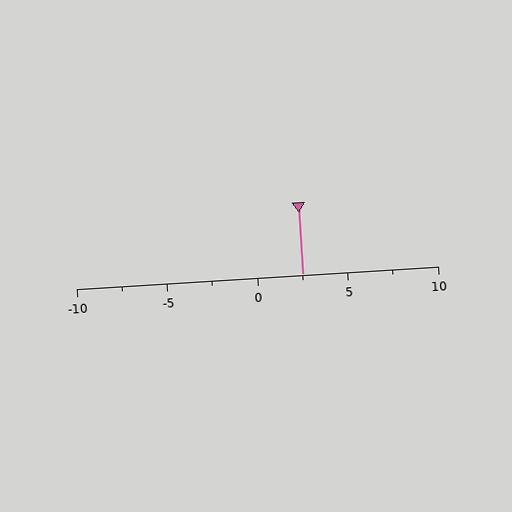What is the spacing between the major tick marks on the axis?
The major ticks are spaced 5 apart.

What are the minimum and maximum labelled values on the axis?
The axis runs from -10 to 10.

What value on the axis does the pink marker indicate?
The marker indicates approximately 2.5.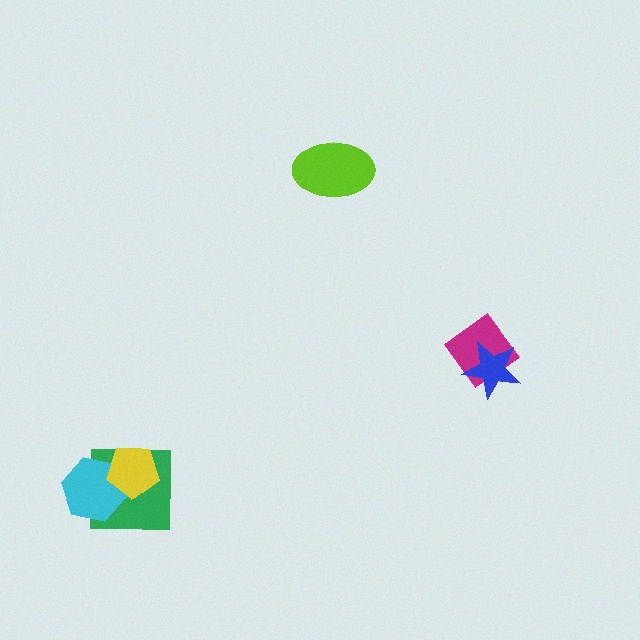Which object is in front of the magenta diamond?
The blue star is in front of the magenta diamond.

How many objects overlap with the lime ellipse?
0 objects overlap with the lime ellipse.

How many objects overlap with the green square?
2 objects overlap with the green square.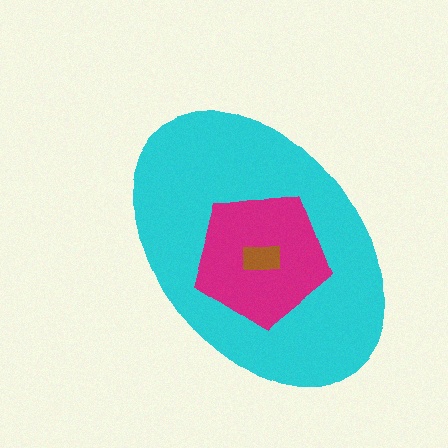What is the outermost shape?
The cyan ellipse.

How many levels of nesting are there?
3.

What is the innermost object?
The brown rectangle.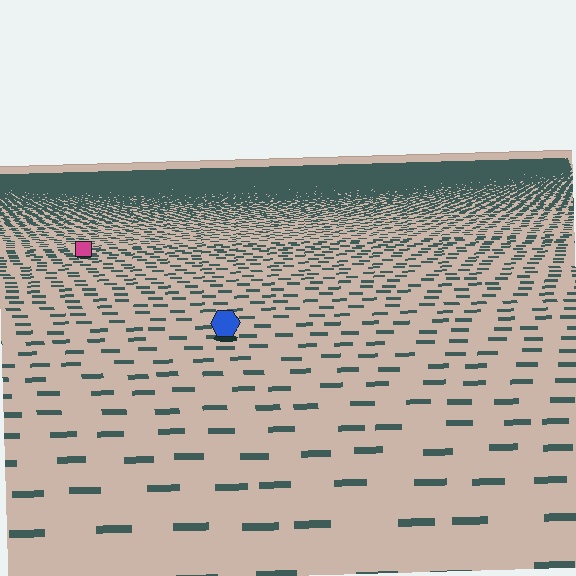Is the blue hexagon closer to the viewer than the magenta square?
Yes. The blue hexagon is closer — you can tell from the texture gradient: the ground texture is coarser near it.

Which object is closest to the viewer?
The blue hexagon is closest. The texture marks near it are larger and more spread out.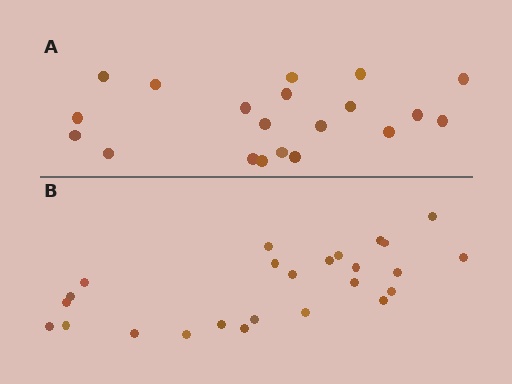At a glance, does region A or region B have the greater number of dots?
Region B (the bottom region) has more dots.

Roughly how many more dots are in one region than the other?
Region B has about 5 more dots than region A.